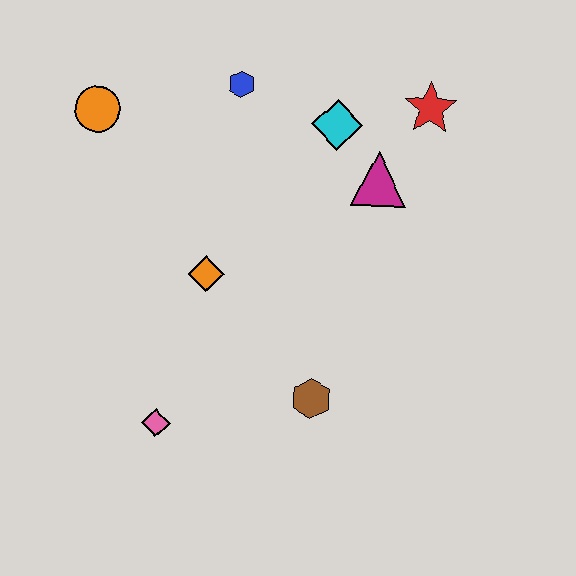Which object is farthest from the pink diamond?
The red star is farthest from the pink diamond.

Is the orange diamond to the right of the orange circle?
Yes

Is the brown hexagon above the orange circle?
No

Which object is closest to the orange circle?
The blue hexagon is closest to the orange circle.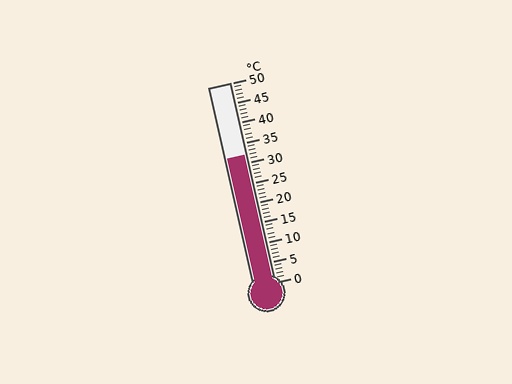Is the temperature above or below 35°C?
The temperature is below 35°C.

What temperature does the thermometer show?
The thermometer shows approximately 32°C.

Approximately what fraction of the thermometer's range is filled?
The thermometer is filled to approximately 65% of its range.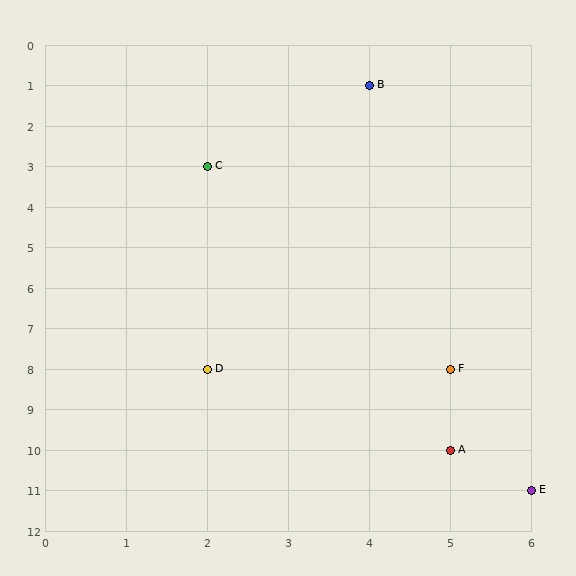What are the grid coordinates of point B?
Point B is at grid coordinates (4, 1).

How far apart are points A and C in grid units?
Points A and C are 3 columns and 7 rows apart (about 7.6 grid units diagonally).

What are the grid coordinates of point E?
Point E is at grid coordinates (6, 11).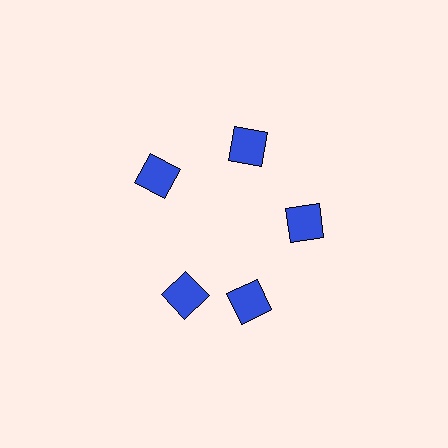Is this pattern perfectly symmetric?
No. The 5 blue diamonds are arranged in a ring, but one element near the 8 o'clock position is rotated out of alignment along the ring, breaking the 5-fold rotational symmetry.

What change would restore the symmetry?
The symmetry would be restored by rotating it back into even spacing with its neighbors so that all 5 diamonds sit at equal angles and equal distance from the center.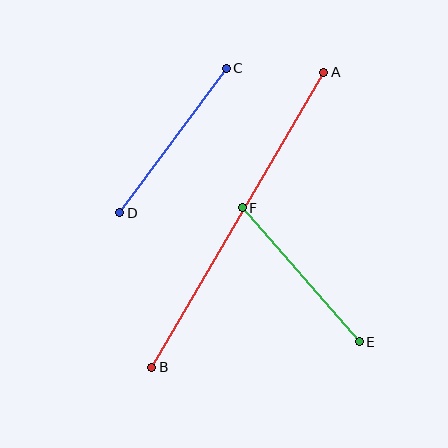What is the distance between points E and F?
The distance is approximately 178 pixels.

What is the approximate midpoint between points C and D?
The midpoint is at approximately (173, 141) pixels.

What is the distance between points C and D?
The distance is approximately 180 pixels.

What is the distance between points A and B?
The distance is approximately 342 pixels.